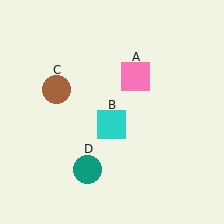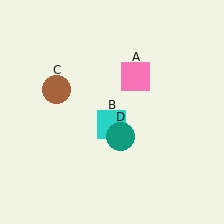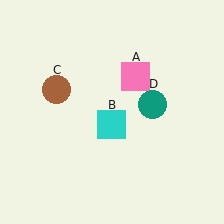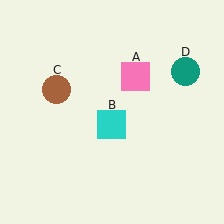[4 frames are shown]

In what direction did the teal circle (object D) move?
The teal circle (object D) moved up and to the right.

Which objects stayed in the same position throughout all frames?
Pink square (object A) and cyan square (object B) and brown circle (object C) remained stationary.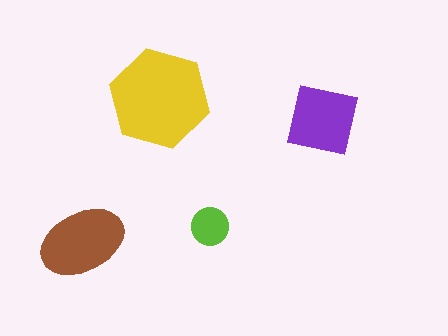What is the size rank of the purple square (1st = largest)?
3rd.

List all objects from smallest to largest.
The lime circle, the purple square, the brown ellipse, the yellow hexagon.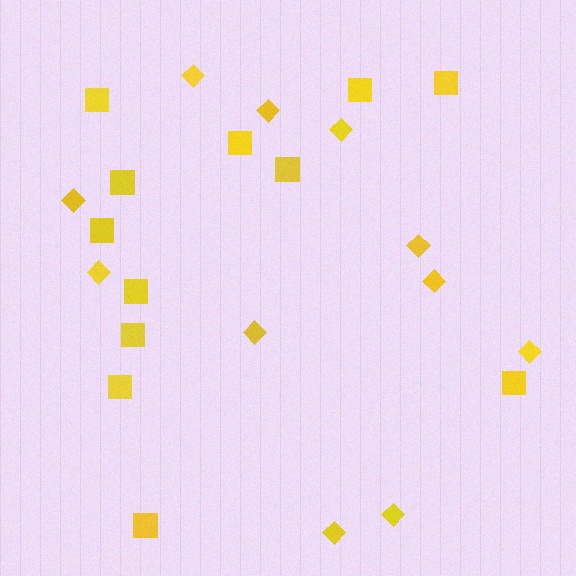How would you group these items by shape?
There are 2 groups: one group of diamonds (11) and one group of squares (12).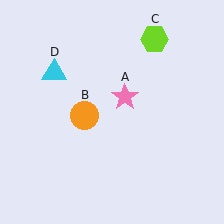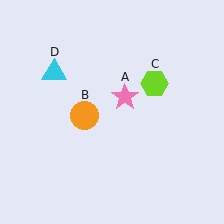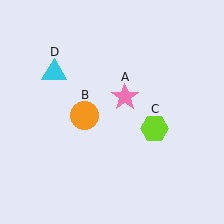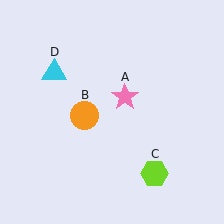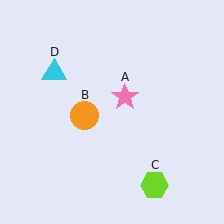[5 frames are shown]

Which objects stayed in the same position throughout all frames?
Pink star (object A) and orange circle (object B) and cyan triangle (object D) remained stationary.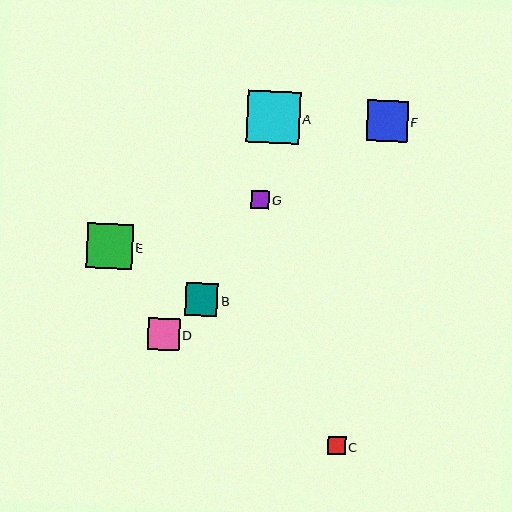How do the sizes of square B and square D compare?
Square B and square D are approximately the same size.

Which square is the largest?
Square A is the largest with a size of approximately 52 pixels.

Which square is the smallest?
Square G is the smallest with a size of approximately 18 pixels.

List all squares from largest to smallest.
From largest to smallest: A, E, F, B, D, C, G.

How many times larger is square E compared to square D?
Square E is approximately 1.4 times the size of square D.